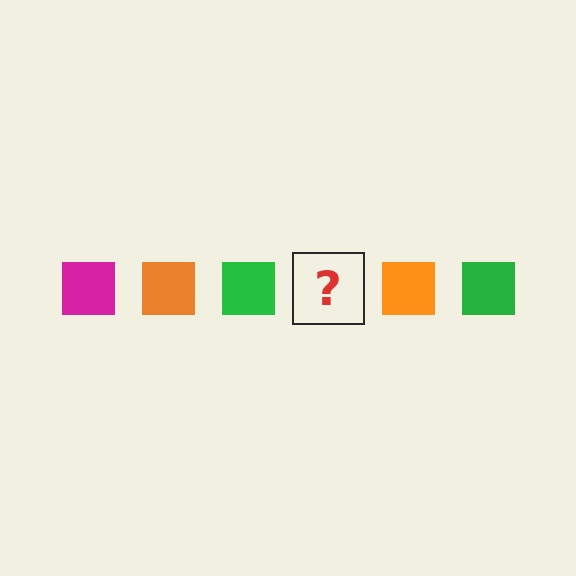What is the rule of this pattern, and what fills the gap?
The rule is that the pattern cycles through magenta, orange, green squares. The gap should be filled with a magenta square.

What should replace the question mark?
The question mark should be replaced with a magenta square.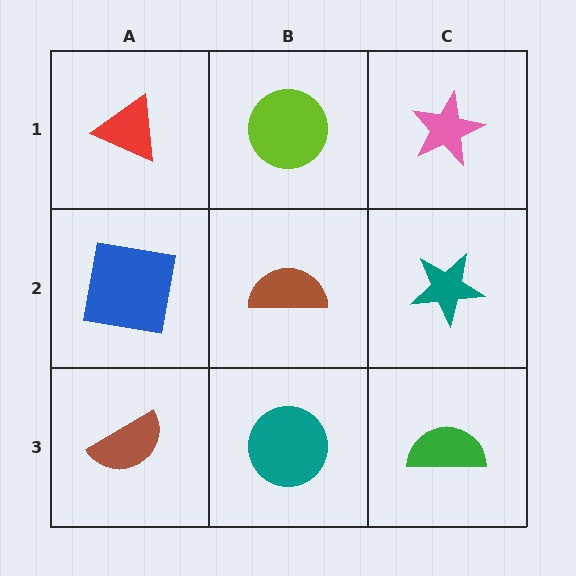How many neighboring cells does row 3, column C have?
2.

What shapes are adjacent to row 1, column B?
A brown semicircle (row 2, column B), a red triangle (row 1, column A), a pink star (row 1, column C).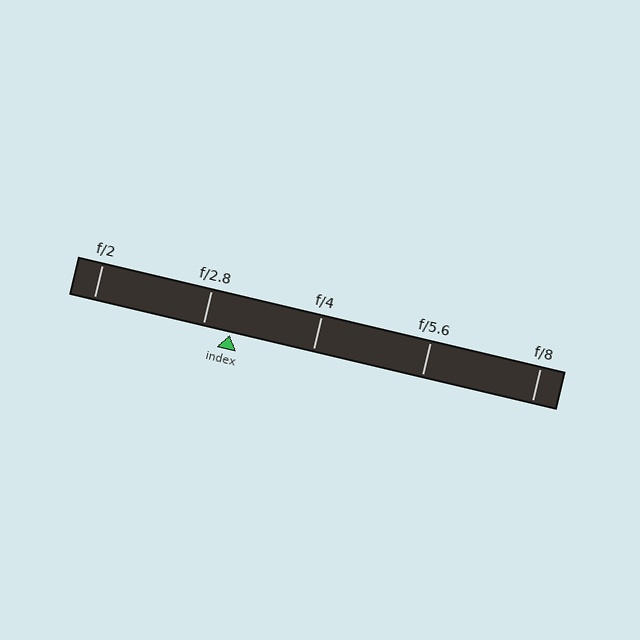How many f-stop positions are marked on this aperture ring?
There are 5 f-stop positions marked.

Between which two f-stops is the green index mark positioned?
The index mark is between f/2.8 and f/4.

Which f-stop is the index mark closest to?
The index mark is closest to f/2.8.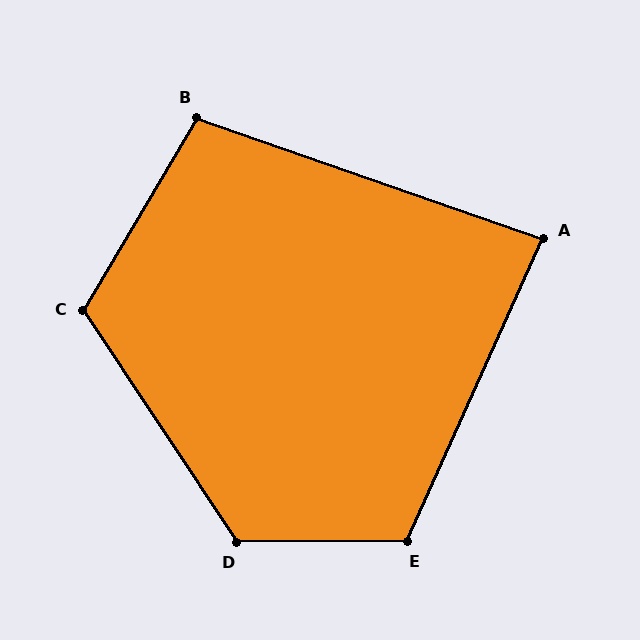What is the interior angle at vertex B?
Approximately 101 degrees (obtuse).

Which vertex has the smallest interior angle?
A, at approximately 85 degrees.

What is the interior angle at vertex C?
Approximately 116 degrees (obtuse).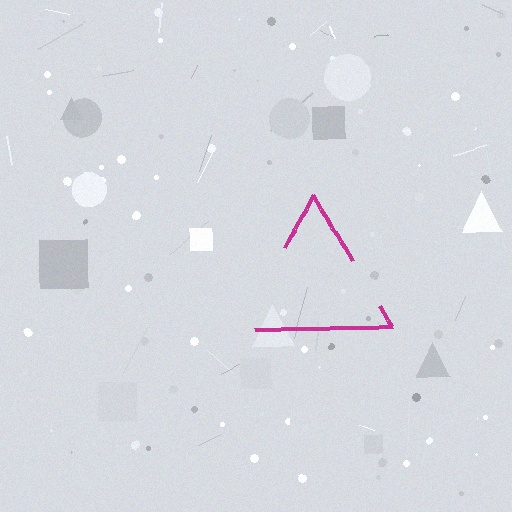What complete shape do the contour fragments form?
The contour fragments form a triangle.